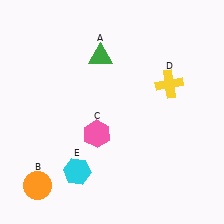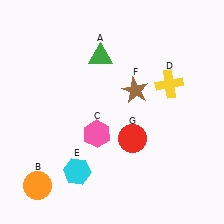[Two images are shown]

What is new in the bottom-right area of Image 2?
A red circle (G) was added in the bottom-right area of Image 2.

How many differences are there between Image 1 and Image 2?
There are 2 differences between the two images.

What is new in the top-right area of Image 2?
A brown star (F) was added in the top-right area of Image 2.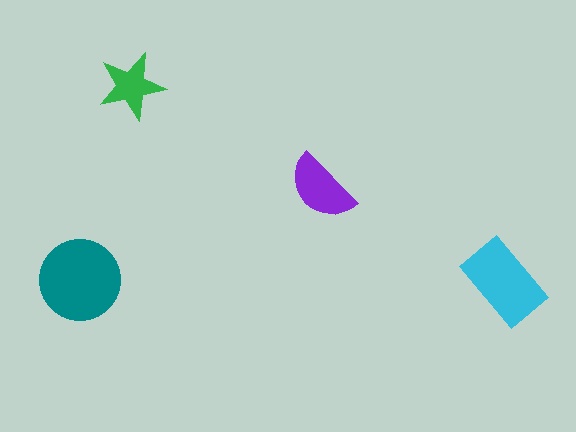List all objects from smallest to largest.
The green star, the purple semicircle, the cyan rectangle, the teal circle.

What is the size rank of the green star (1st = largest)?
4th.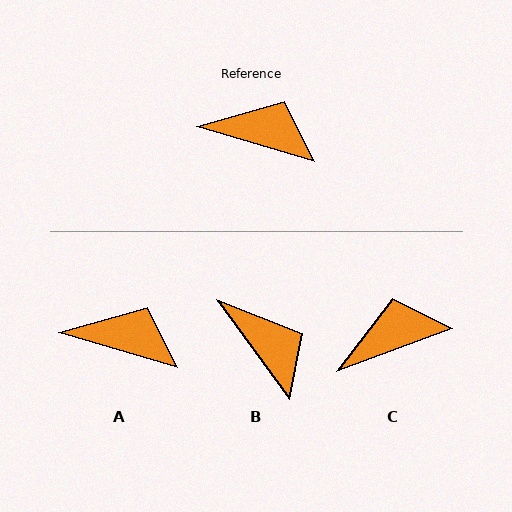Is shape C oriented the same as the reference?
No, it is off by about 37 degrees.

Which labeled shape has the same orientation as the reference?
A.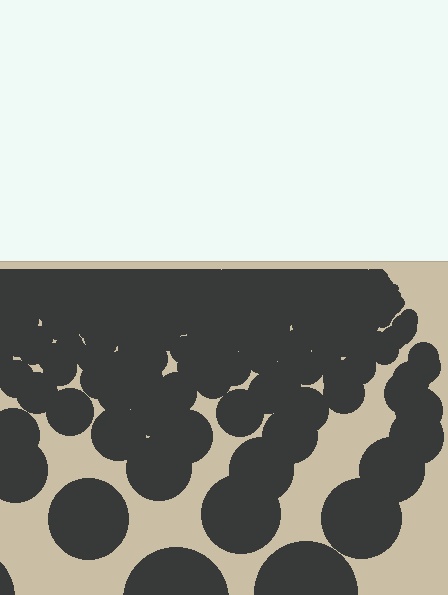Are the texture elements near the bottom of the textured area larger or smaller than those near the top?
Larger. Near the bottom, elements are closer to the viewer and appear at a bigger on-screen size.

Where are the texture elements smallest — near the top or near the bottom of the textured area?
Near the top.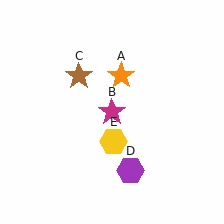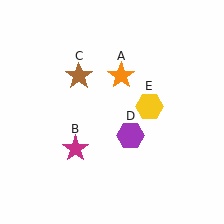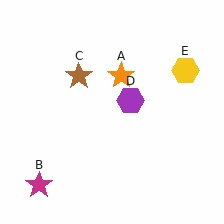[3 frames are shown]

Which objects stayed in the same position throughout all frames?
Orange star (object A) and brown star (object C) remained stationary.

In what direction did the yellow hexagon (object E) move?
The yellow hexagon (object E) moved up and to the right.